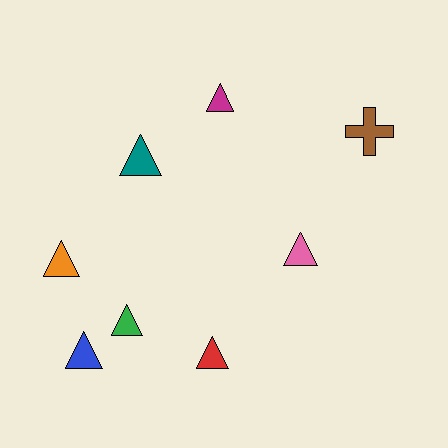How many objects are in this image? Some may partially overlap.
There are 8 objects.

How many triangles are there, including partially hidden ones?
There are 7 triangles.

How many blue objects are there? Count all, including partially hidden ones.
There is 1 blue object.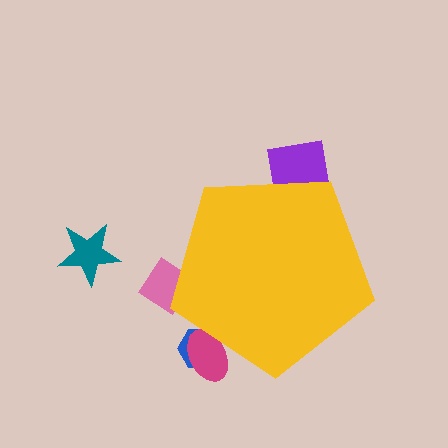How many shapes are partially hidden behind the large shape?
4 shapes are partially hidden.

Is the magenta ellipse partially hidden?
Yes, the magenta ellipse is partially hidden behind the yellow pentagon.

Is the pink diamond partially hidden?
Yes, the pink diamond is partially hidden behind the yellow pentagon.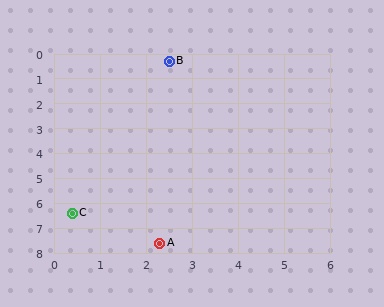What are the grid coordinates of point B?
Point B is at approximately (2.5, 0.3).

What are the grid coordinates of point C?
Point C is at approximately (0.4, 6.4).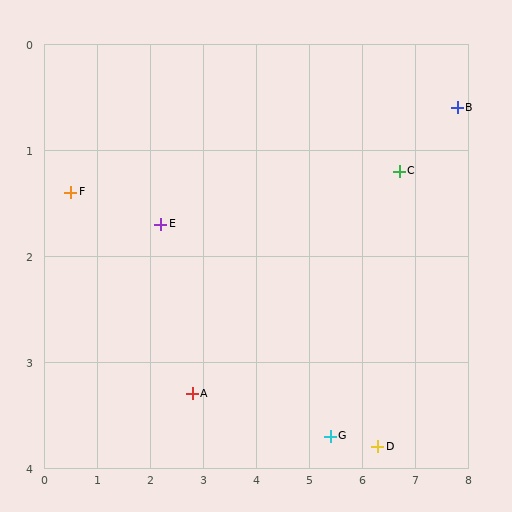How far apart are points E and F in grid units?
Points E and F are about 1.7 grid units apart.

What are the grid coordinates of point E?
Point E is at approximately (2.2, 1.7).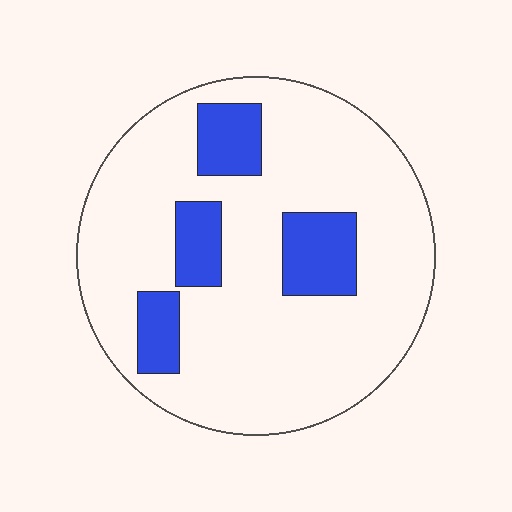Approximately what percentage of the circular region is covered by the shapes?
Approximately 20%.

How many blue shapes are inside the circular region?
4.